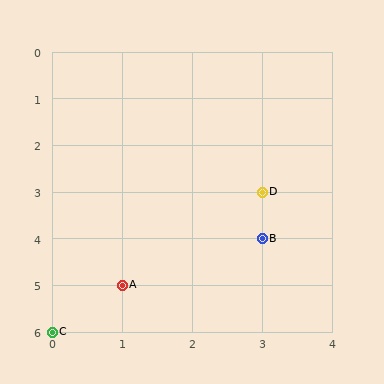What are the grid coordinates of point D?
Point D is at grid coordinates (3, 3).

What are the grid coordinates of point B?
Point B is at grid coordinates (3, 4).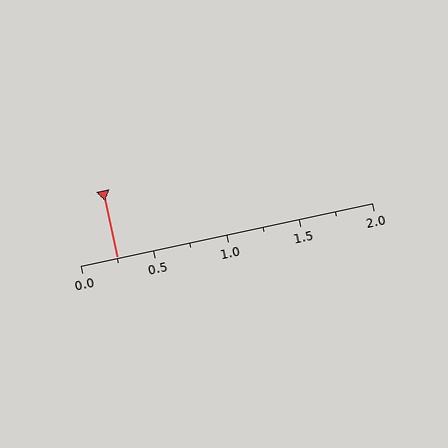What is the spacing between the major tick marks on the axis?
The major ticks are spaced 0.5 apart.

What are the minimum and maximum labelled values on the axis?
The axis runs from 0.0 to 2.0.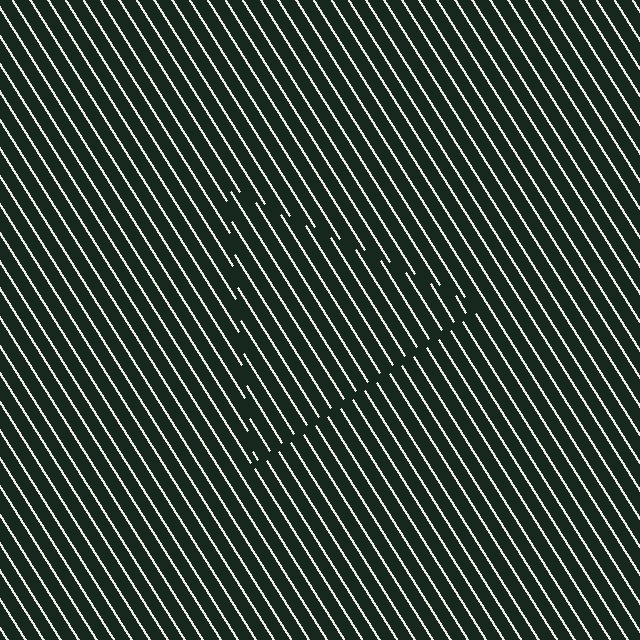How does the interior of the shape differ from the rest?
The interior of the shape contains the same grating, shifted by half a period — the contour is defined by the phase discontinuity where line-ends from the inner and outer gratings abut.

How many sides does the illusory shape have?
3 sides — the line-ends trace a triangle.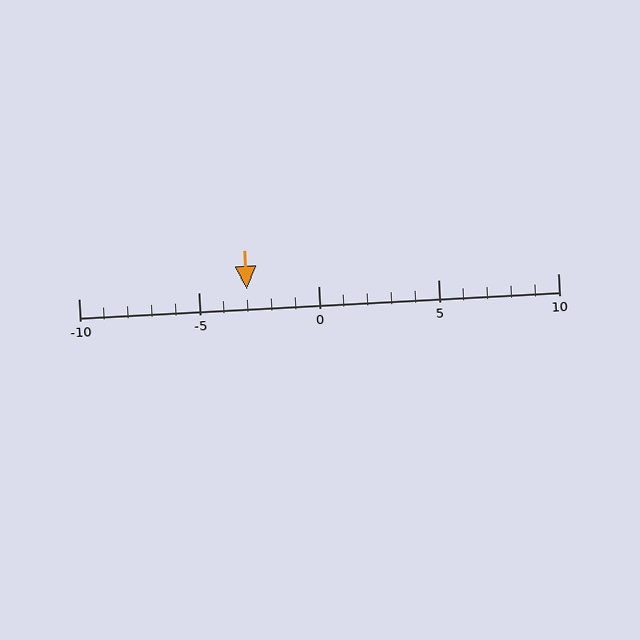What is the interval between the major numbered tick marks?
The major tick marks are spaced 5 units apart.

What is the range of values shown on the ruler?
The ruler shows values from -10 to 10.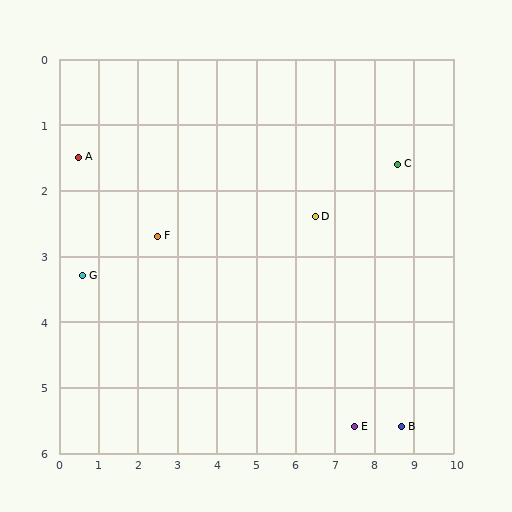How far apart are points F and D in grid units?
Points F and D are about 4.0 grid units apart.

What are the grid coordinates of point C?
Point C is at approximately (8.6, 1.6).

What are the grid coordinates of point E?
Point E is at approximately (7.5, 5.6).